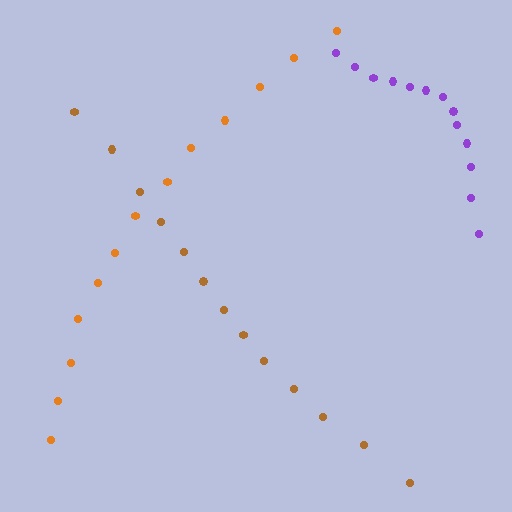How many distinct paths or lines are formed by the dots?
There are 3 distinct paths.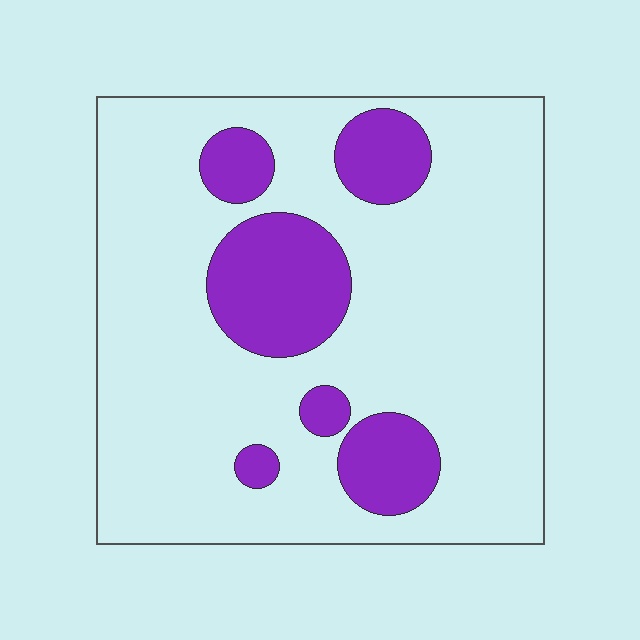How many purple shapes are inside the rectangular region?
6.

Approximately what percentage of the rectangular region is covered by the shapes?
Approximately 20%.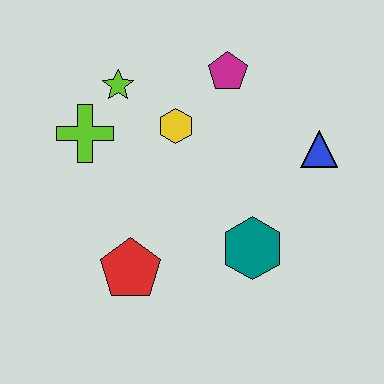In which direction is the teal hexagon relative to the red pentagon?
The teal hexagon is to the right of the red pentagon.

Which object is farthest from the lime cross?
The blue triangle is farthest from the lime cross.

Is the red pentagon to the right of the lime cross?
Yes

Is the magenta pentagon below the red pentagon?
No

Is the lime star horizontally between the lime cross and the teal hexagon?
Yes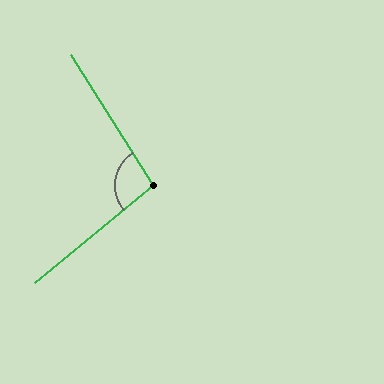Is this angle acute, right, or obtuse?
It is obtuse.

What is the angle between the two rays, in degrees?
Approximately 97 degrees.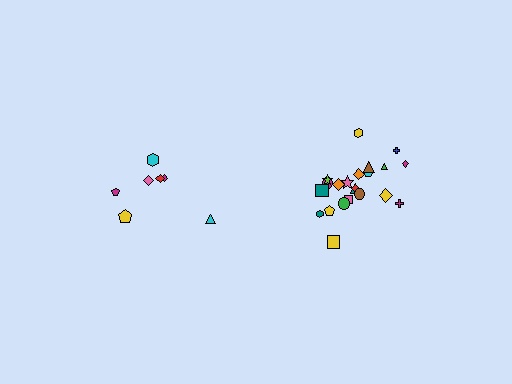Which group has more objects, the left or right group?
The right group.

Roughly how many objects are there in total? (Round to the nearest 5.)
Roughly 30 objects in total.